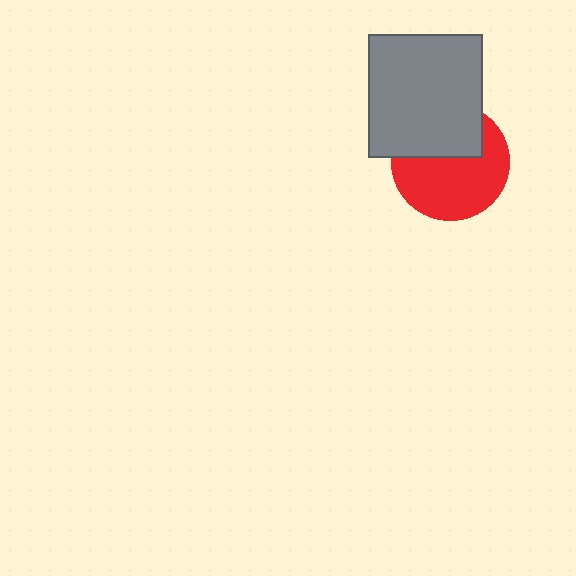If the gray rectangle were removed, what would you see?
You would see the complete red circle.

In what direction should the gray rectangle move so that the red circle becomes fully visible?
The gray rectangle should move up. That is the shortest direction to clear the overlap and leave the red circle fully visible.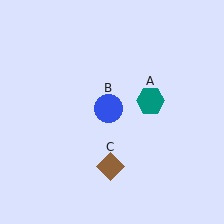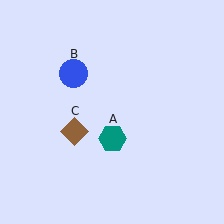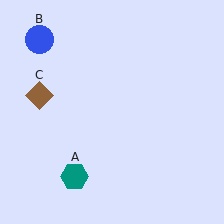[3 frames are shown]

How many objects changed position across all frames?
3 objects changed position: teal hexagon (object A), blue circle (object B), brown diamond (object C).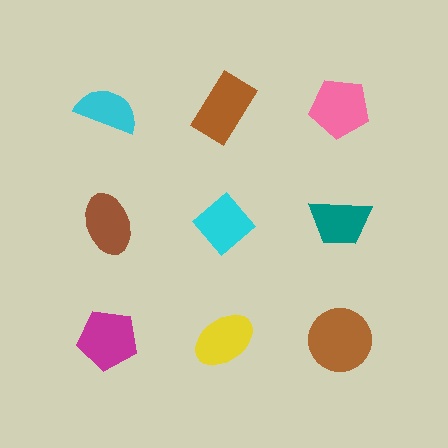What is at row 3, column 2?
A yellow ellipse.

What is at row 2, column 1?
A brown ellipse.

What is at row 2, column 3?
A teal trapezoid.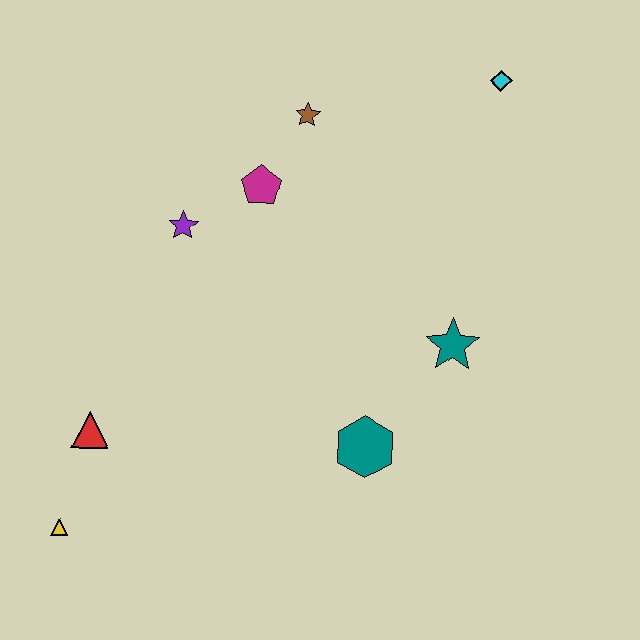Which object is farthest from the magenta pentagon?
The yellow triangle is farthest from the magenta pentagon.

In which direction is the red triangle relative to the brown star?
The red triangle is below the brown star.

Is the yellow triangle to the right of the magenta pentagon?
No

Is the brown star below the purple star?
No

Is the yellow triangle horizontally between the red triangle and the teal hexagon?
No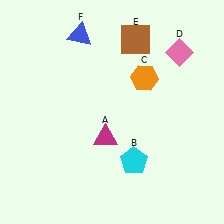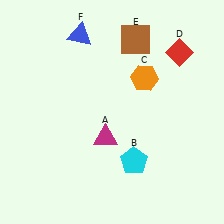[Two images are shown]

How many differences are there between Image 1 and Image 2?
There is 1 difference between the two images.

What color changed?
The diamond (D) changed from pink in Image 1 to red in Image 2.